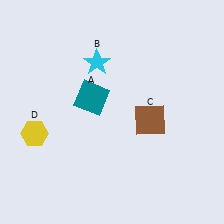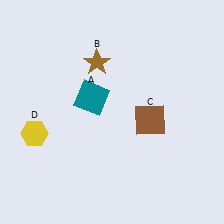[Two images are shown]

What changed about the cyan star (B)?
In Image 1, B is cyan. In Image 2, it changed to brown.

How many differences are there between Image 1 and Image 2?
There is 1 difference between the two images.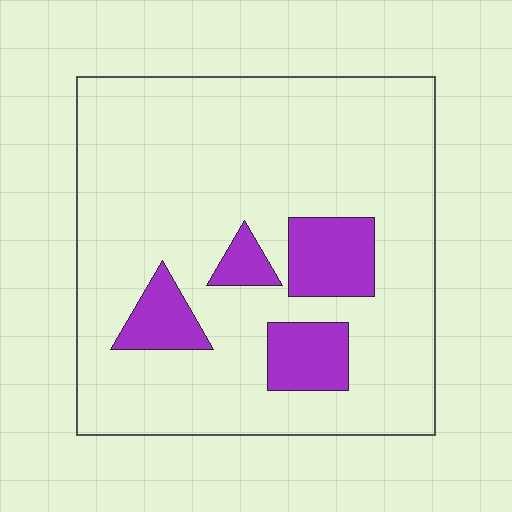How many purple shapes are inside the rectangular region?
4.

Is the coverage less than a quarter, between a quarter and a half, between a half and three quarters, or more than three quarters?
Less than a quarter.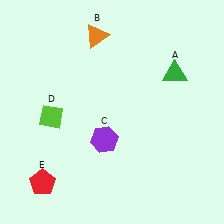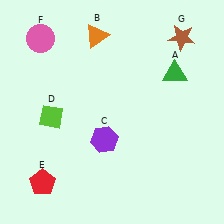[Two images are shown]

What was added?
A pink circle (F), a brown star (G) were added in Image 2.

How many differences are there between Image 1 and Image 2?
There are 2 differences between the two images.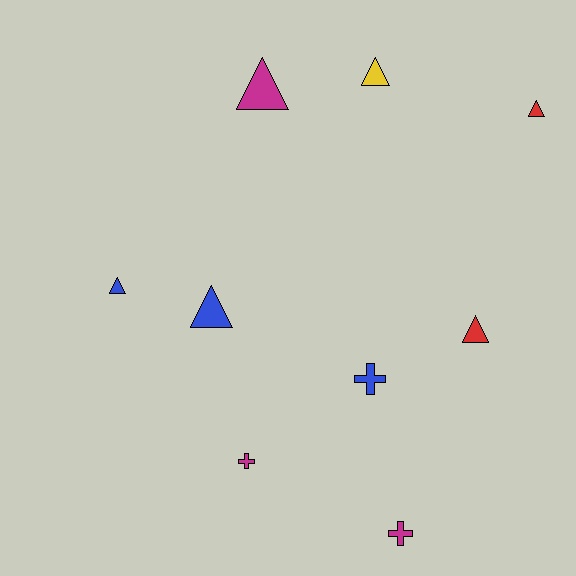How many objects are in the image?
There are 9 objects.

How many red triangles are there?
There are 2 red triangles.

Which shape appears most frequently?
Triangle, with 6 objects.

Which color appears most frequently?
Blue, with 3 objects.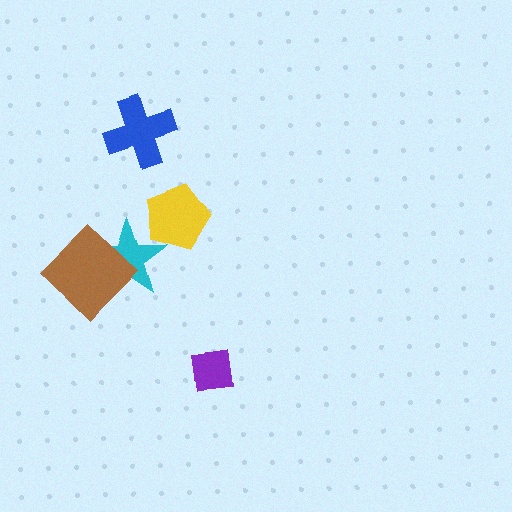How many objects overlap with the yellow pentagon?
1 object overlaps with the yellow pentagon.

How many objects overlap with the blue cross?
0 objects overlap with the blue cross.